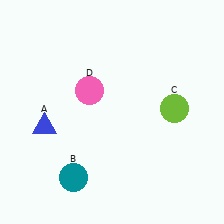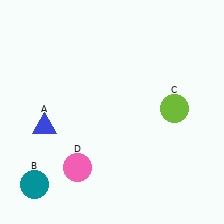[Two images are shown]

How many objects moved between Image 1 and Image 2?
2 objects moved between the two images.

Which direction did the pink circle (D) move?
The pink circle (D) moved down.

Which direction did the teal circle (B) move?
The teal circle (B) moved left.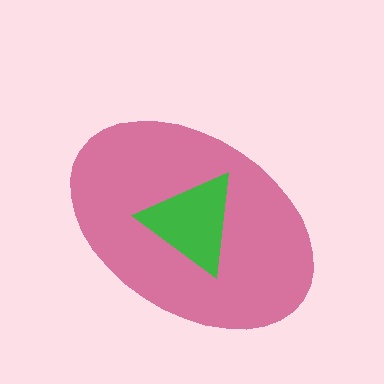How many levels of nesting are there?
2.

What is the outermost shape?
The pink ellipse.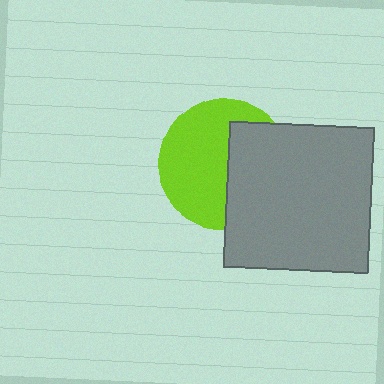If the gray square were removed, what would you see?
You would see the complete lime circle.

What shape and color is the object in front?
The object in front is a gray square.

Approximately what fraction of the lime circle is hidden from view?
Roughly 42% of the lime circle is hidden behind the gray square.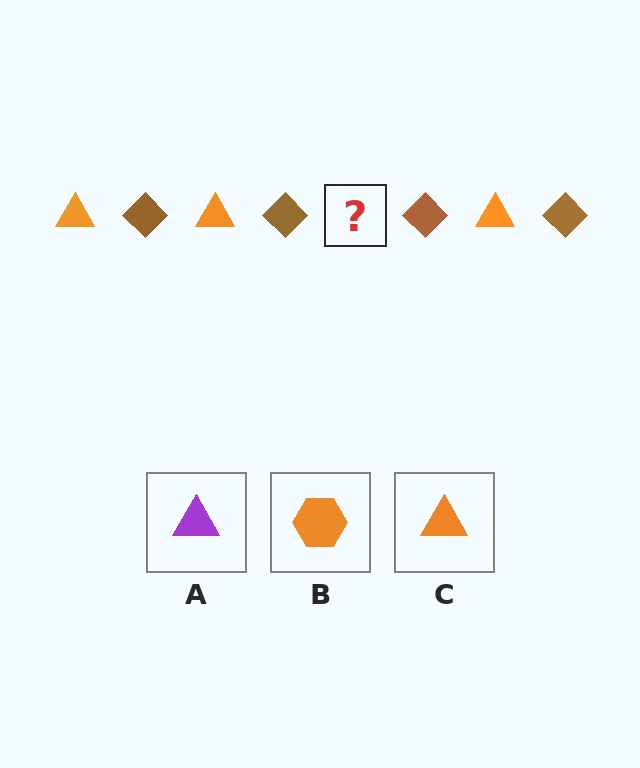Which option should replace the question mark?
Option C.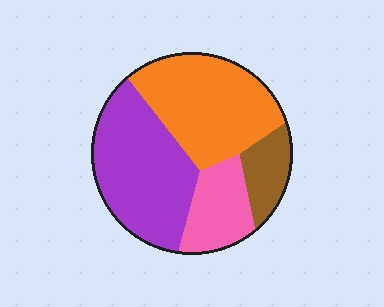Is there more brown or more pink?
Pink.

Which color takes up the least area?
Brown, at roughly 10%.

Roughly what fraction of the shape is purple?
Purple takes up about three eighths (3/8) of the shape.